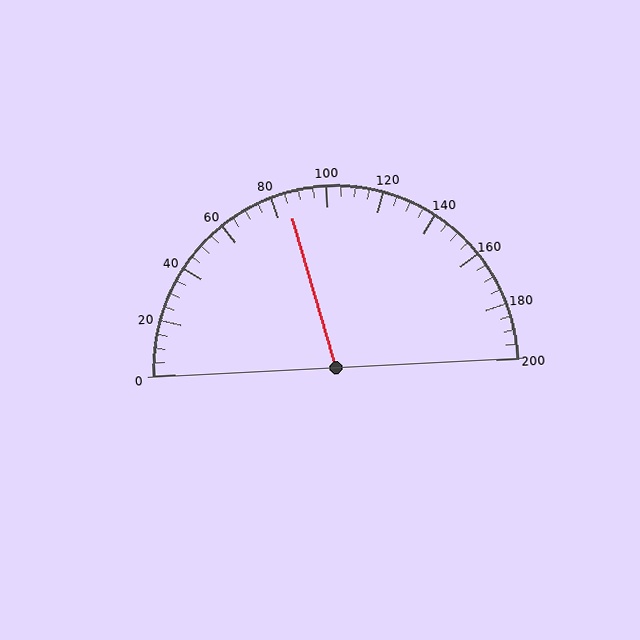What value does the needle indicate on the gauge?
The needle indicates approximately 85.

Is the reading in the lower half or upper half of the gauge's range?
The reading is in the lower half of the range (0 to 200).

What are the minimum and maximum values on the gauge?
The gauge ranges from 0 to 200.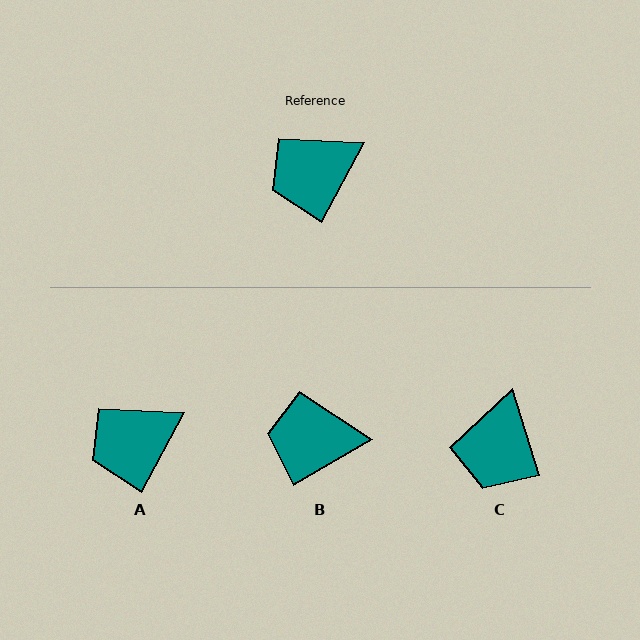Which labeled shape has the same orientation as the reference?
A.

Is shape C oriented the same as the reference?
No, it is off by about 45 degrees.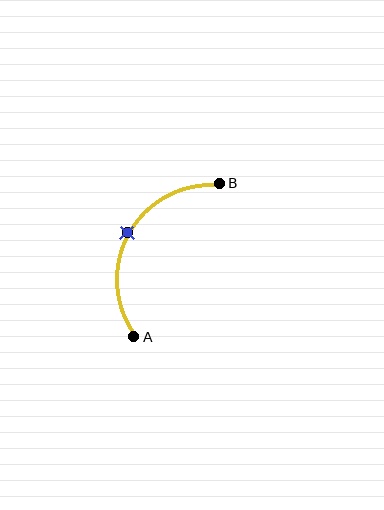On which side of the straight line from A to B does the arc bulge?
The arc bulges to the left of the straight line connecting A and B.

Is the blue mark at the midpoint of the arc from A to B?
Yes. The blue mark lies on the arc at equal arc-length from both A and B — it is the arc midpoint.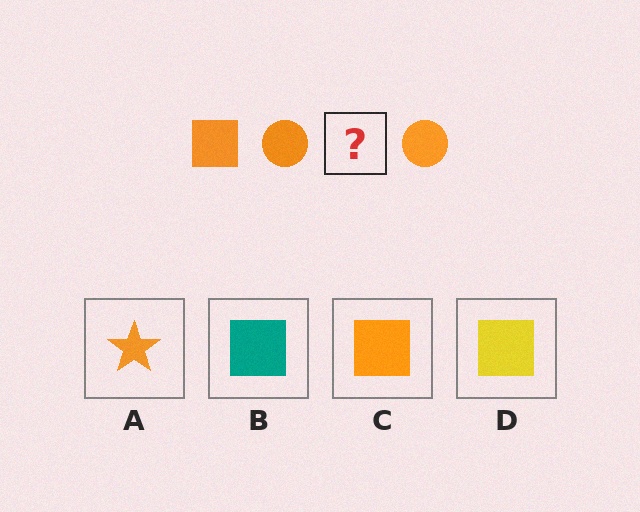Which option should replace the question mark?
Option C.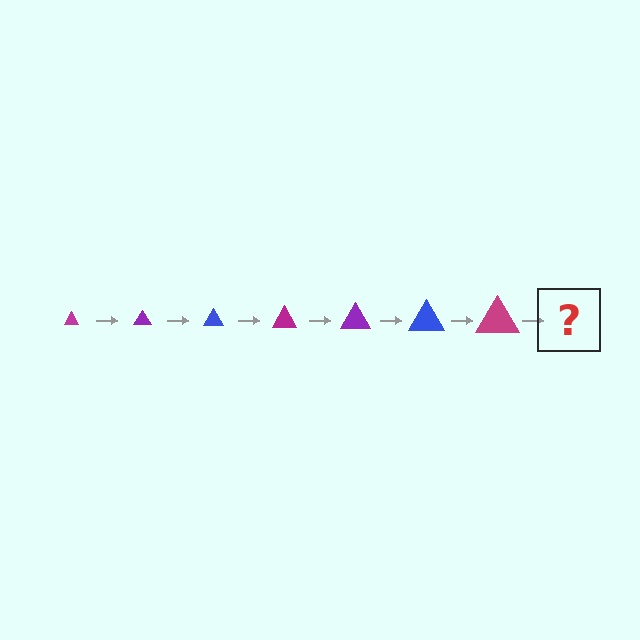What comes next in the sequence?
The next element should be a purple triangle, larger than the previous one.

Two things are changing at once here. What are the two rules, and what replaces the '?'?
The two rules are that the triangle grows larger each step and the color cycles through magenta, purple, and blue. The '?' should be a purple triangle, larger than the previous one.